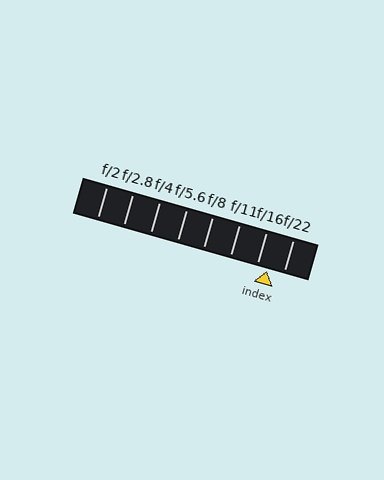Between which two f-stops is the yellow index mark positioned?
The index mark is between f/16 and f/22.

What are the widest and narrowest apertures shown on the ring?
The widest aperture shown is f/2 and the narrowest is f/22.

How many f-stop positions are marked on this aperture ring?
There are 8 f-stop positions marked.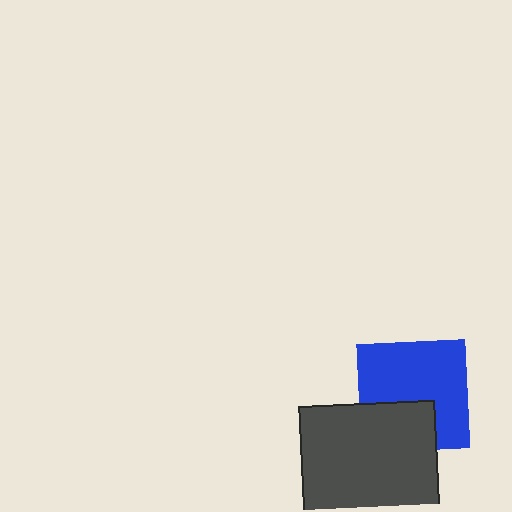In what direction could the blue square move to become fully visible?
The blue square could move up. That would shift it out from behind the dark gray square entirely.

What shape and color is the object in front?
The object in front is a dark gray square.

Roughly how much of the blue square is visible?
Most of it is visible (roughly 68%).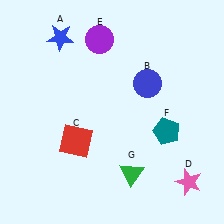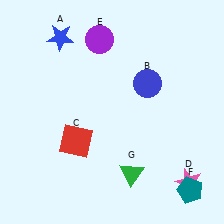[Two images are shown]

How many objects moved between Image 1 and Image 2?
1 object moved between the two images.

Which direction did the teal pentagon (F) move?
The teal pentagon (F) moved down.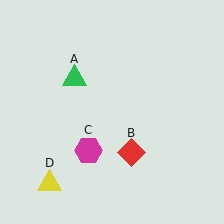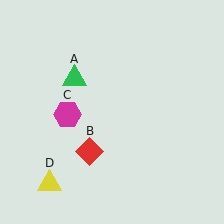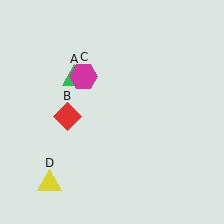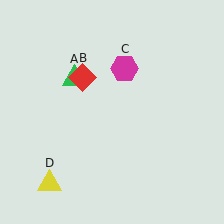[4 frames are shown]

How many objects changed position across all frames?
2 objects changed position: red diamond (object B), magenta hexagon (object C).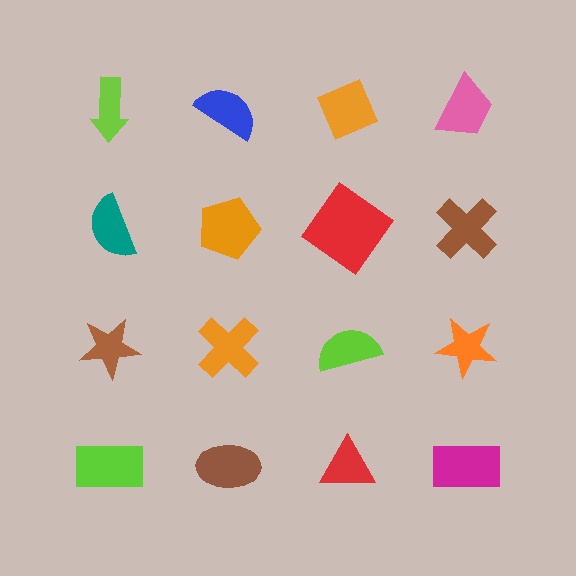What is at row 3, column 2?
An orange cross.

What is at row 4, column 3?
A red triangle.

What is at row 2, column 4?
A brown cross.